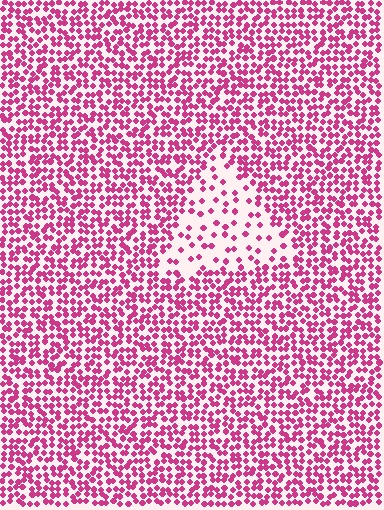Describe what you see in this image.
The image contains small magenta elements arranged at two different densities. A triangle-shaped region is visible where the elements are less densely packed than the surrounding area.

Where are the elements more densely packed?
The elements are more densely packed outside the triangle boundary.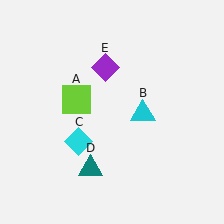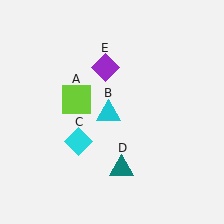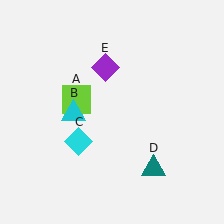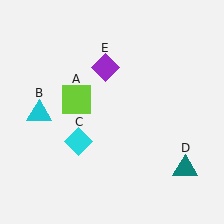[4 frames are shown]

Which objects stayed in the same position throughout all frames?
Lime square (object A) and cyan diamond (object C) and purple diamond (object E) remained stationary.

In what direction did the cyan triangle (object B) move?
The cyan triangle (object B) moved left.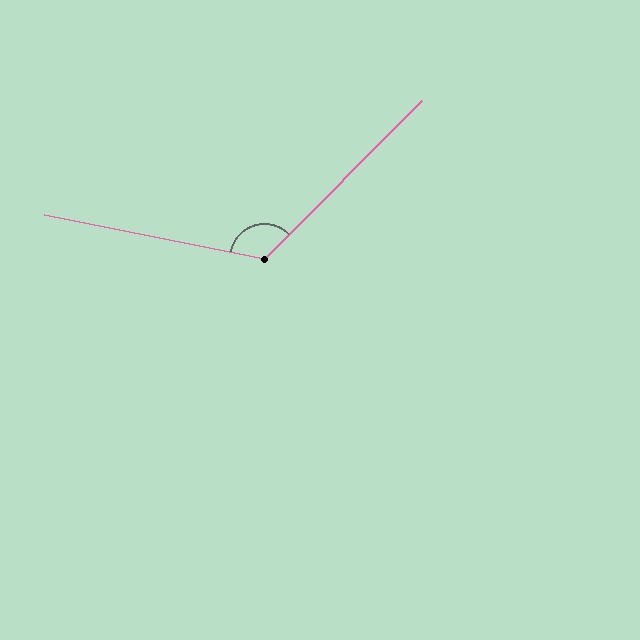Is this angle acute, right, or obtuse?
It is obtuse.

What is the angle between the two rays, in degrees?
Approximately 124 degrees.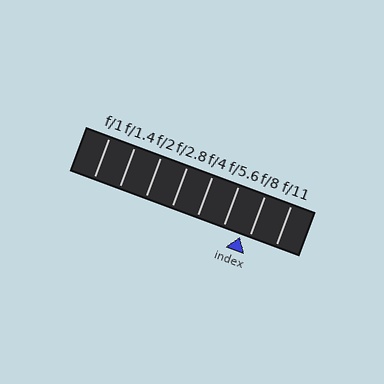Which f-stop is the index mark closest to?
The index mark is closest to f/8.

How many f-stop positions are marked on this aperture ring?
There are 8 f-stop positions marked.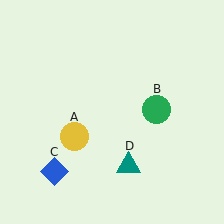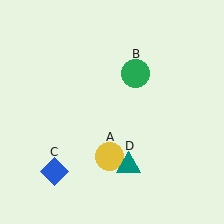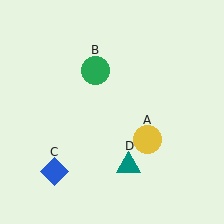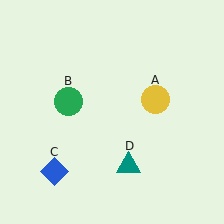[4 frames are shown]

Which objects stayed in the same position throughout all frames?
Blue diamond (object C) and teal triangle (object D) remained stationary.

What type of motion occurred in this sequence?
The yellow circle (object A), green circle (object B) rotated counterclockwise around the center of the scene.